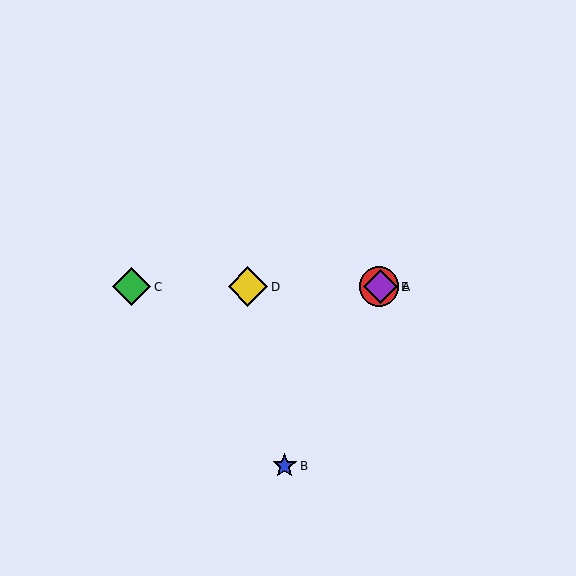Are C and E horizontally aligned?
Yes, both are at y≈287.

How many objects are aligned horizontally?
4 objects (A, C, D, E) are aligned horizontally.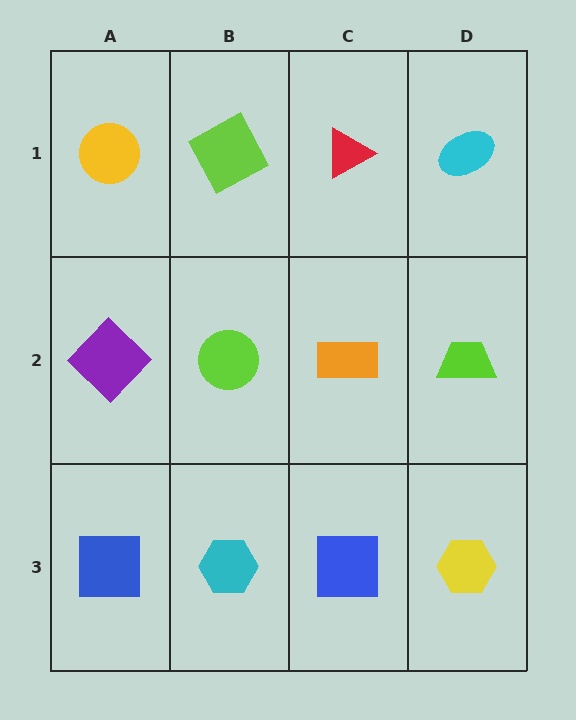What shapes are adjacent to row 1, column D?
A lime trapezoid (row 2, column D), a red triangle (row 1, column C).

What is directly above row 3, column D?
A lime trapezoid.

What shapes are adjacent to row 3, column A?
A purple diamond (row 2, column A), a cyan hexagon (row 3, column B).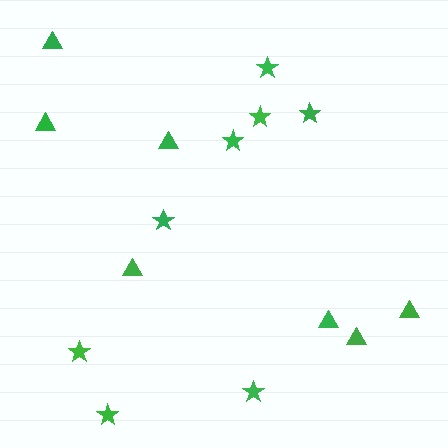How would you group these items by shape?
There are 2 groups: one group of stars (8) and one group of triangles (7).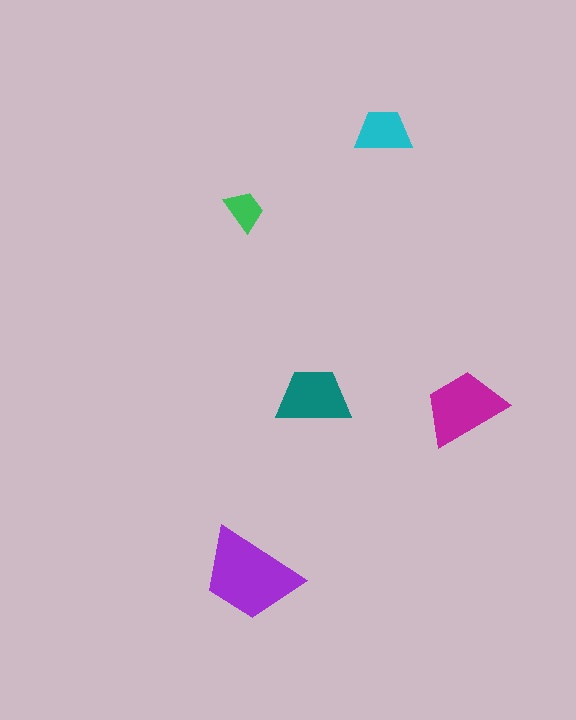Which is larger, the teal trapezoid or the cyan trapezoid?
The teal one.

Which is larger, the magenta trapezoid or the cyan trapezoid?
The magenta one.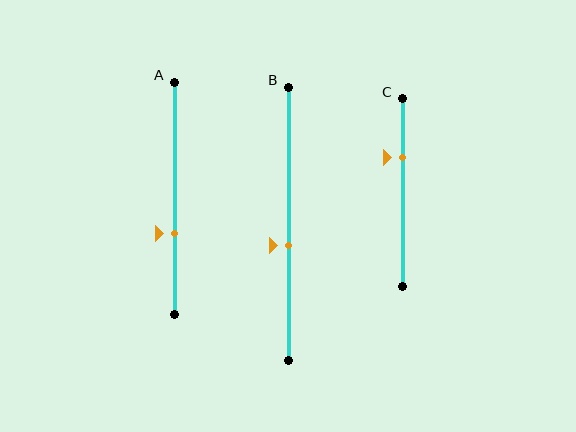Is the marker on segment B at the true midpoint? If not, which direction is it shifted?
No, the marker on segment B is shifted downward by about 8% of the segment length.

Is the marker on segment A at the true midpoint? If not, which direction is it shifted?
No, the marker on segment A is shifted downward by about 15% of the segment length.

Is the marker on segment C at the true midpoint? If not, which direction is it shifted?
No, the marker on segment C is shifted upward by about 19% of the segment length.